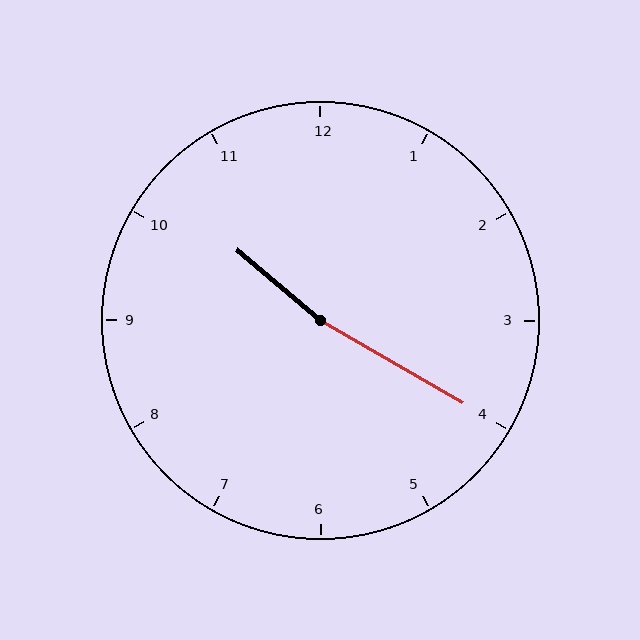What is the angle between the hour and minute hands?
Approximately 170 degrees.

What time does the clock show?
10:20.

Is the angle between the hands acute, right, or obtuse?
It is obtuse.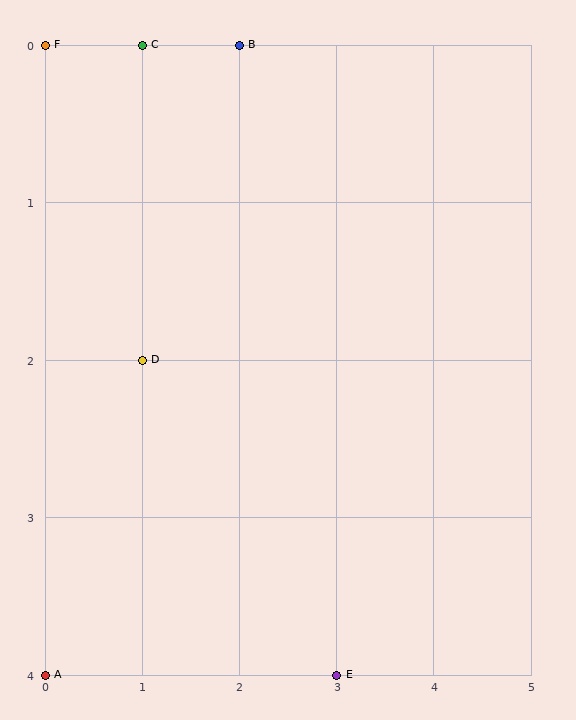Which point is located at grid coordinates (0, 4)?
Point A is at (0, 4).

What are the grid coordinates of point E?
Point E is at grid coordinates (3, 4).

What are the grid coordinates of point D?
Point D is at grid coordinates (1, 2).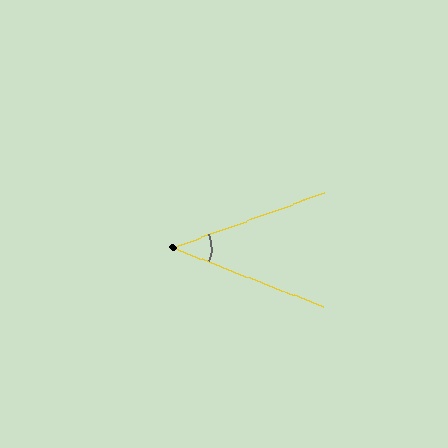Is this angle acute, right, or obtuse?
It is acute.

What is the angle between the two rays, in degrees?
Approximately 42 degrees.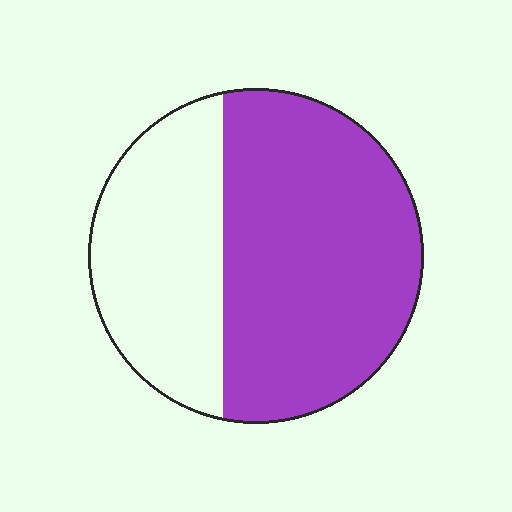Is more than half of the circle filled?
Yes.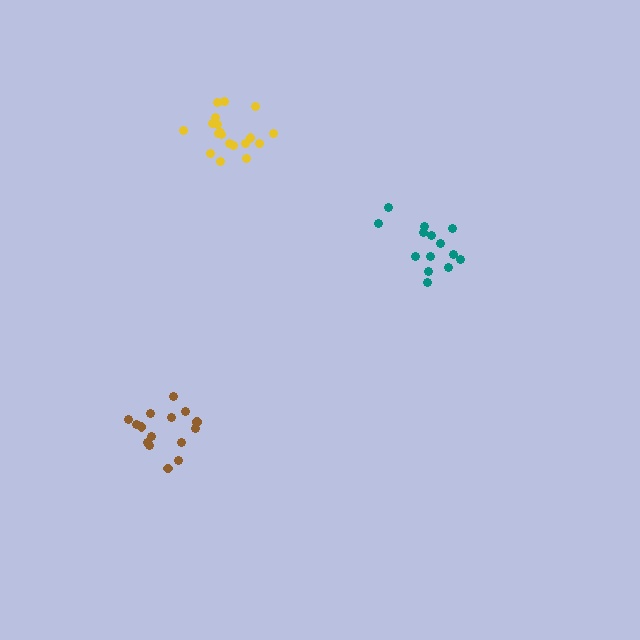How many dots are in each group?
Group 1: 14 dots, Group 2: 15 dots, Group 3: 19 dots (48 total).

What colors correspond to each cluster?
The clusters are colored: teal, brown, yellow.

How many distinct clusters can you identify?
There are 3 distinct clusters.